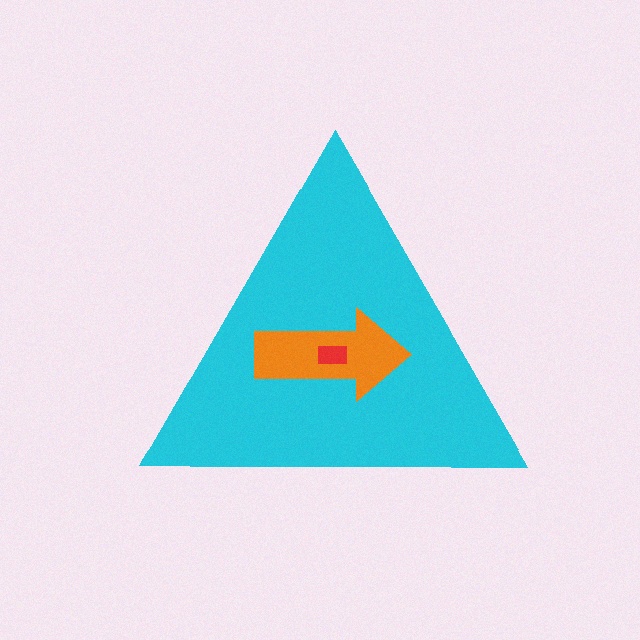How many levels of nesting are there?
3.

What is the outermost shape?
The cyan triangle.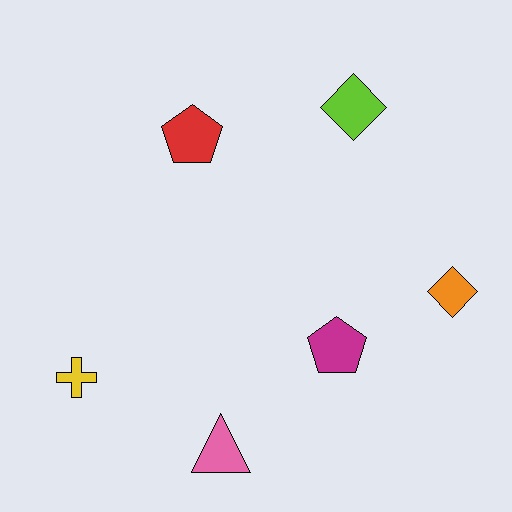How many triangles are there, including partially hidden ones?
There is 1 triangle.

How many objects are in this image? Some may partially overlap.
There are 6 objects.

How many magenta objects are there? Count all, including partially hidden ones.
There is 1 magenta object.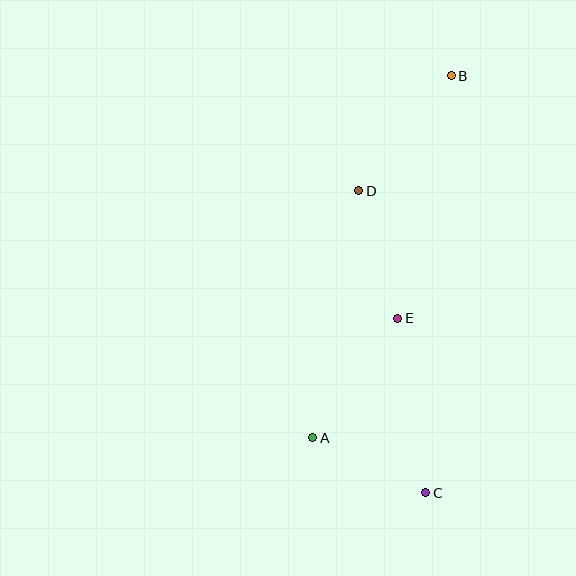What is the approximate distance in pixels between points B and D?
The distance between B and D is approximately 147 pixels.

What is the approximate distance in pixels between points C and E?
The distance between C and E is approximately 177 pixels.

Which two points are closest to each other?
Points A and C are closest to each other.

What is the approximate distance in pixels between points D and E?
The distance between D and E is approximately 133 pixels.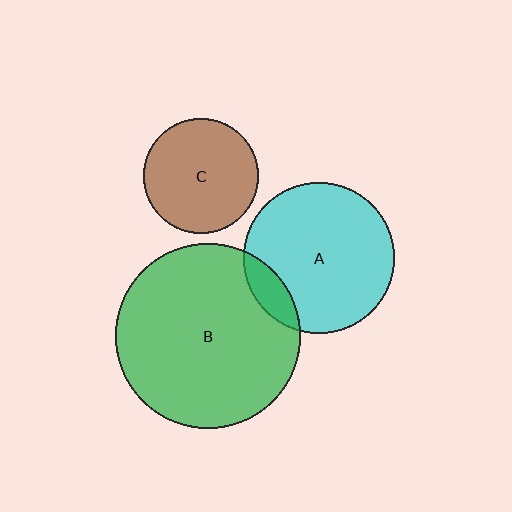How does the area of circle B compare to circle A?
Approximately 1.5 times.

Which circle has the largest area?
Circle B (green).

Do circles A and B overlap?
Yes.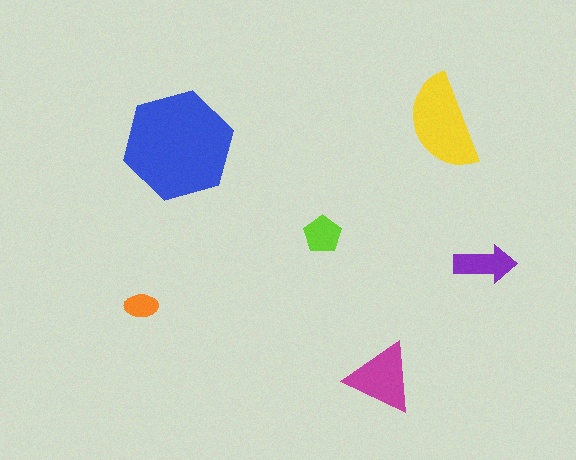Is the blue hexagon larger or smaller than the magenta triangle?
Larger.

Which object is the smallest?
The orange ellipse.